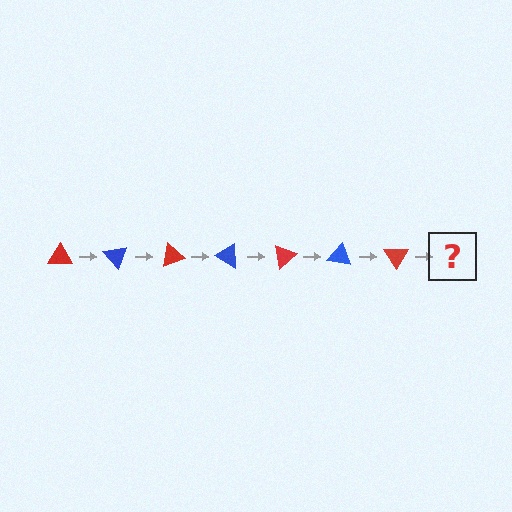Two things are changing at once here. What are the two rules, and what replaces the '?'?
The two rules are that it rotates 50 degrees each step and the color cycles through red and blue. The '?' should be a blue triangle, rotated 350 degrees from the start.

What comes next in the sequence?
The next element should be a blue triangle, rotated 350 degrees from the start.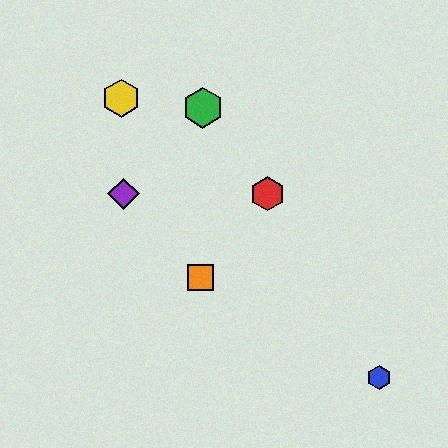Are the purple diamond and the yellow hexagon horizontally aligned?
No, the purple diamond is at y≈194 and the yellow hexagon is at y≈98.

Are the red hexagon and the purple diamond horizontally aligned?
Yes, both are at y≈194.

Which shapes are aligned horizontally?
The red hexagon, the purple diamond are aligned horizontally.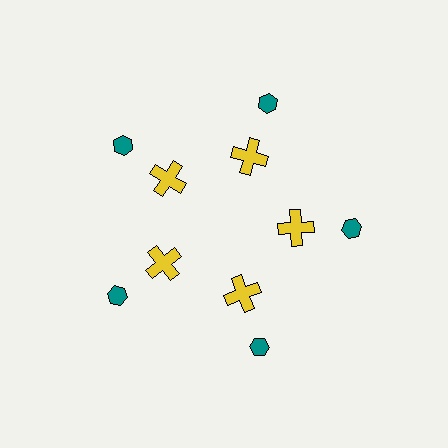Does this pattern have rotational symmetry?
Yes, this pattern has 5-fold rotational symmetry. It looks the same after rotating 72 degrees around the center.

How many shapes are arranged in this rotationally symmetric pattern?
There are 10 shapes, arranged in 5 groups of 2.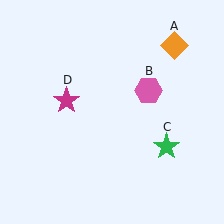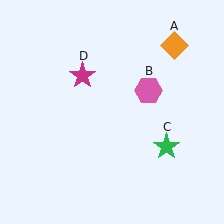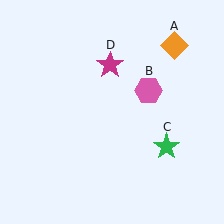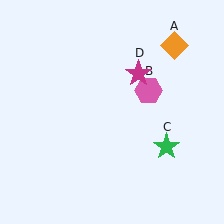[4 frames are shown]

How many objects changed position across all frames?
1 object changed position: magenta star (object D).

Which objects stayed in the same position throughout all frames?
Orange diamond (object A) and pink hexagon (object B) and green star (object C) remained stationary.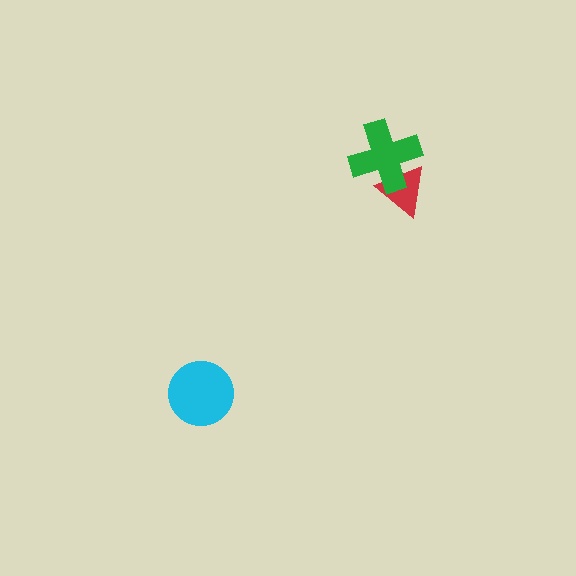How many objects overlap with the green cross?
1 object overlaps with the green cross.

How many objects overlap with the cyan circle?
0 objects overlap with the cyan circle.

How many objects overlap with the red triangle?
1 object overlaps with the red triangle.